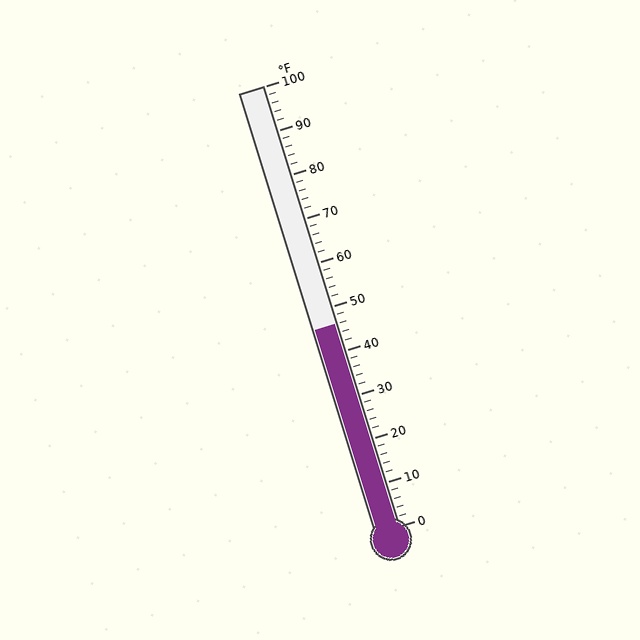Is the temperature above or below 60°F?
The temperature is below 60°F.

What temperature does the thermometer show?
The thermometer shows approximately 46°F.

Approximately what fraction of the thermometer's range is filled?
The thermometer is filled to approximately 45% of its range.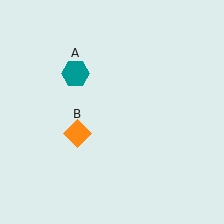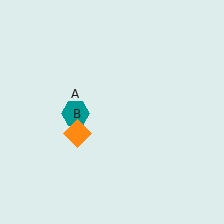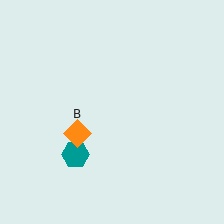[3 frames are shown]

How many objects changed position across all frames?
1 object changed position: teal hexagon (object A).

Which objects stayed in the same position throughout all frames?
Orange diamond (object B) remained stationary.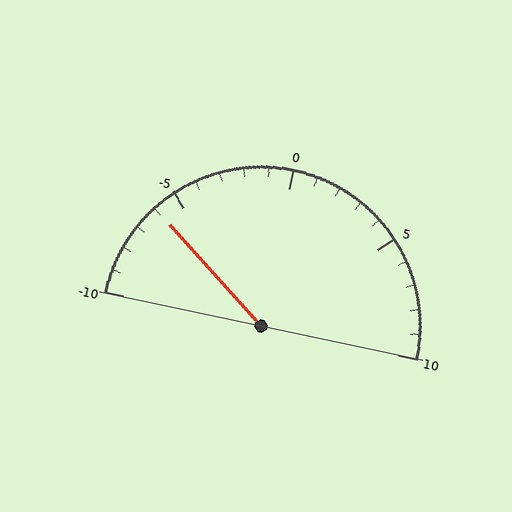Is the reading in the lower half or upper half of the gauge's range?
The reading is in the lower half of the range (-10 to 10).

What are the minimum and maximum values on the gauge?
The gauge ranges from -10 to 10.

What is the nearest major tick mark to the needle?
The nearest major tick mark is -5.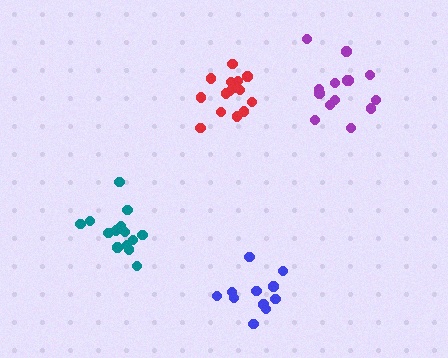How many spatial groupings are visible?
There are 4 spatial groupings.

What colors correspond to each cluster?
The clusters are colored: teal, purple, blue, red.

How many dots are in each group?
Group 1: 14 dots, Group 2: 14 dots, Group 3: 11 dots, Group 4: 15 dots (54 total).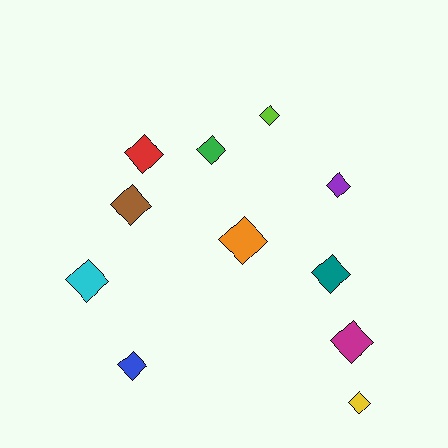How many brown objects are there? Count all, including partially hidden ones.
There is 1 brown object.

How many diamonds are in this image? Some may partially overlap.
There are 11 diamonds.